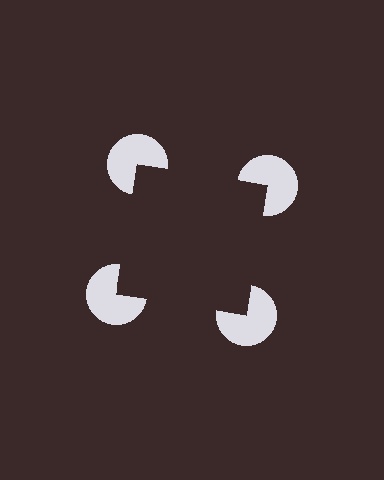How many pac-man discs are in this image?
There are 4 — one at each vertex of the illusory square.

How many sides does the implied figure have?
4 sides.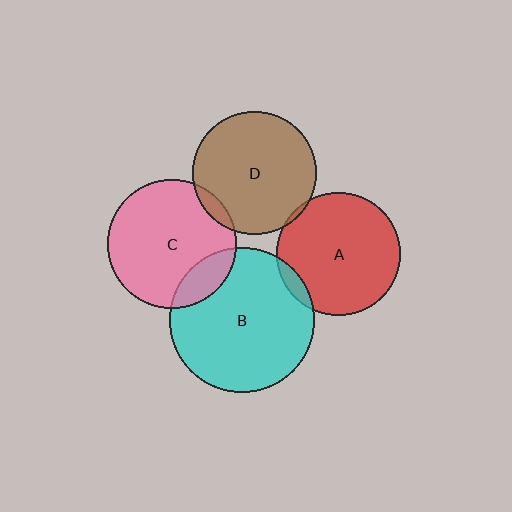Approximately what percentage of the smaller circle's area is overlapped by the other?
Approximately 5%.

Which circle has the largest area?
Circle B (cyan).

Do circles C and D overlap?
Yes.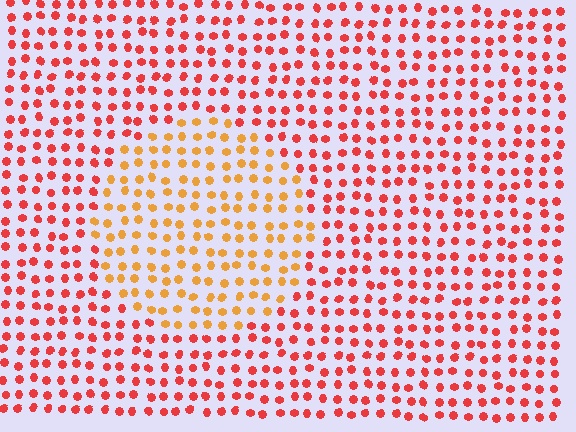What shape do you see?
I see a circle.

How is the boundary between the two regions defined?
The boundary is defined purely by a slight shift in hue (about 36 degrees). Spacing, size, and orientation are identical on both sides.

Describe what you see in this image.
The image is filled with small red elements in a uniform arrangement. A circle-shaped region is visible where the elements are tinted to a slightly different hue, forming a subtle color boundary.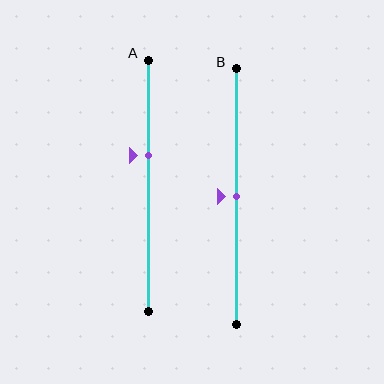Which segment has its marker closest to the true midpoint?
Segment B has its marker closest to the true midpoint.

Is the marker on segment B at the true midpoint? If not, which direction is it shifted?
Yes, the marker on segment B is at the true midpoint.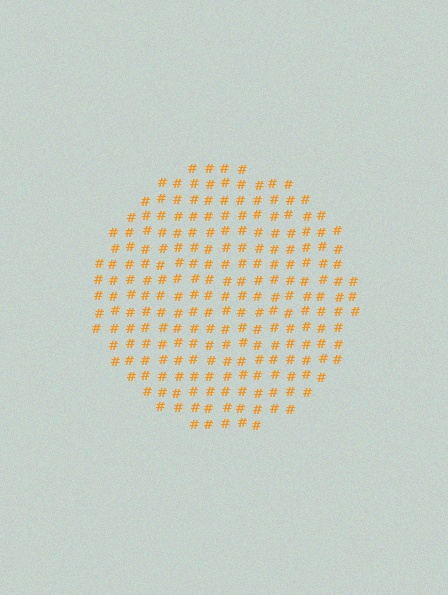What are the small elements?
The small elements are hash symbols.